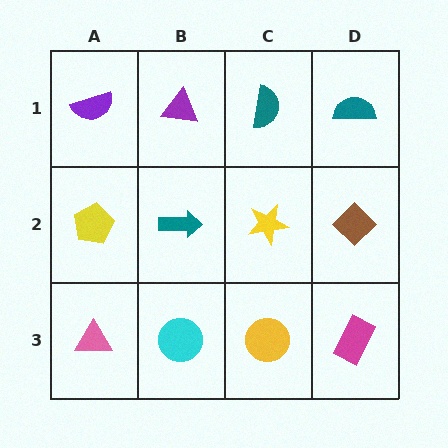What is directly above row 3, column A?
A yellow pentagon.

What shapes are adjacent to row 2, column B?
A purple triangle (row 1, column B), a cyan circle (row 3, column B), a yellow pentagon (row 2, column A), a yellow star (row 2, column C).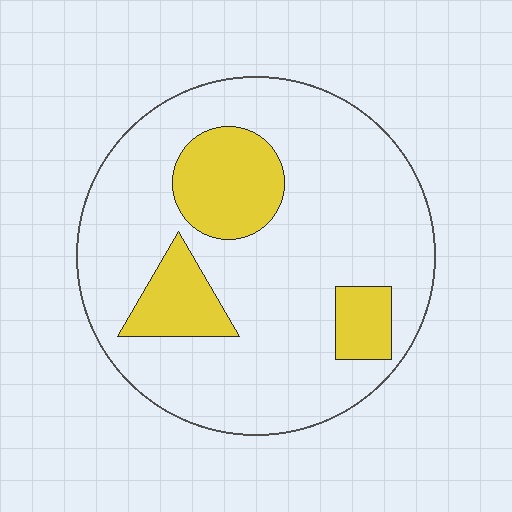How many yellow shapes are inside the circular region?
3.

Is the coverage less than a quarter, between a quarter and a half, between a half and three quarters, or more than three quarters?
Less than a quarter.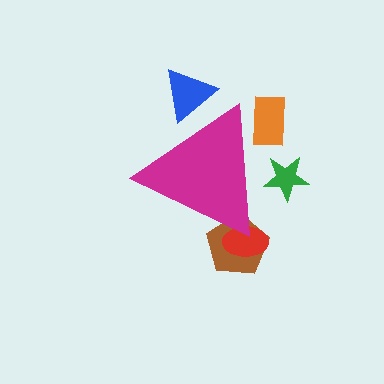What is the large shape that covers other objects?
A magenta triangle.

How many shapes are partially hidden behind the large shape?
5 shapes are partially hidden.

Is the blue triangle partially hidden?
Yes, the blue triangle is partially hidden behind the magenta triangle.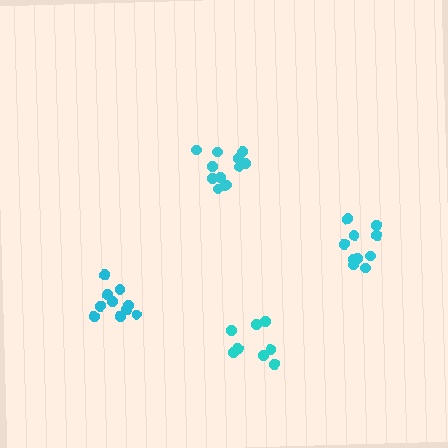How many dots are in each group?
Group 1: 12 dots, Group 2: 8 dots, Group 3: 10 dots, Group 4: 10 dots (40 total).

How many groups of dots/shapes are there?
There are 4 groups.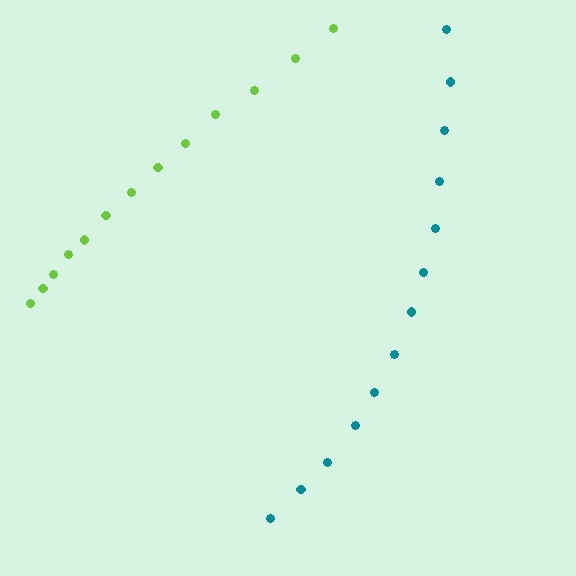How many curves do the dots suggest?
There are 2 distinct paths.